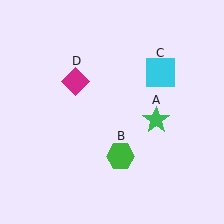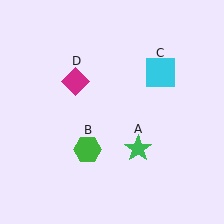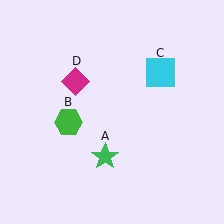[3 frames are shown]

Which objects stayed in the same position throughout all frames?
Cyan square (object C) and magenta diamond (object D) remained stationary.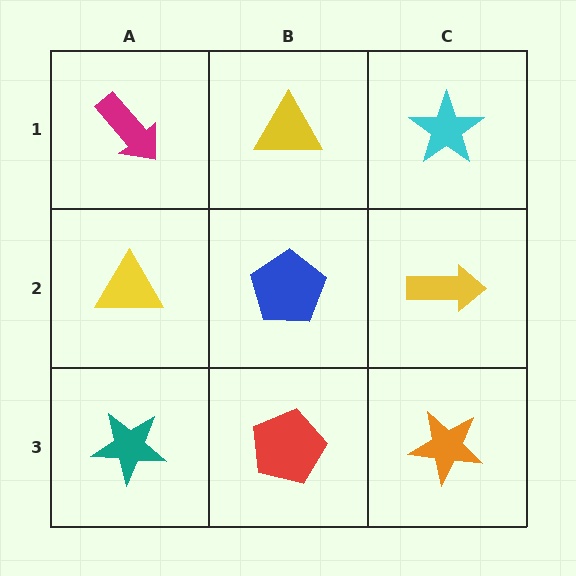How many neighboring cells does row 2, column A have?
3.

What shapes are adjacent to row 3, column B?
A blue pentagon (row 2, column B), a teal star (row 3, column A), an orange star (row 3, column C).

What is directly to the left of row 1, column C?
A yellow triangle.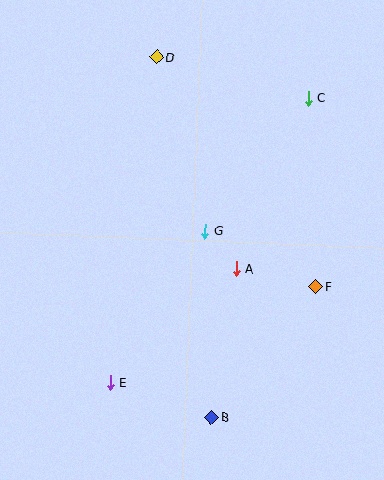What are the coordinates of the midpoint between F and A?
The midpoint between F and A is at (276, 278).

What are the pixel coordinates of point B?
Point B is at (212, 417).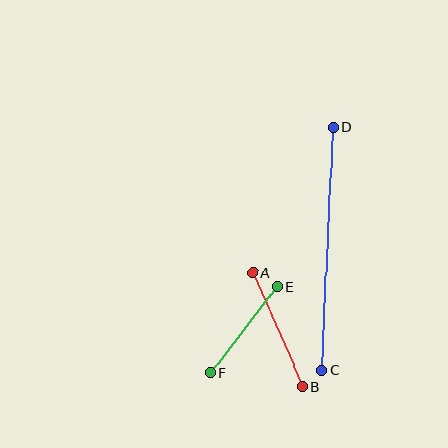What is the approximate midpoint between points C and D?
The midpoint is at approximately (328, 249) pixels.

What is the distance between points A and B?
The distance is approximately 124 pixels.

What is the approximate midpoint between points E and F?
The midpoint is at approximately (244, 329) pixels.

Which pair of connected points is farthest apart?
Points C and D are farthest apart.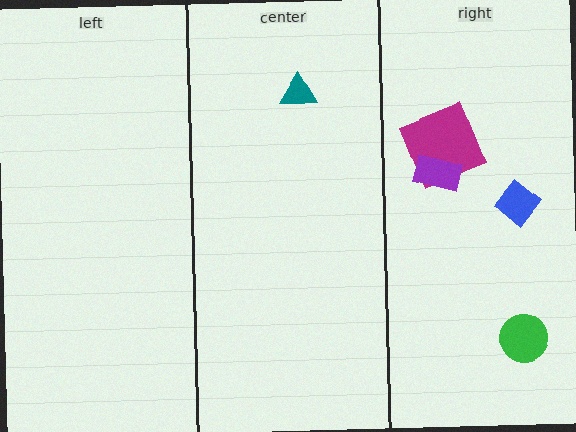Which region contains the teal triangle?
The center region.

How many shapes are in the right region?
4.